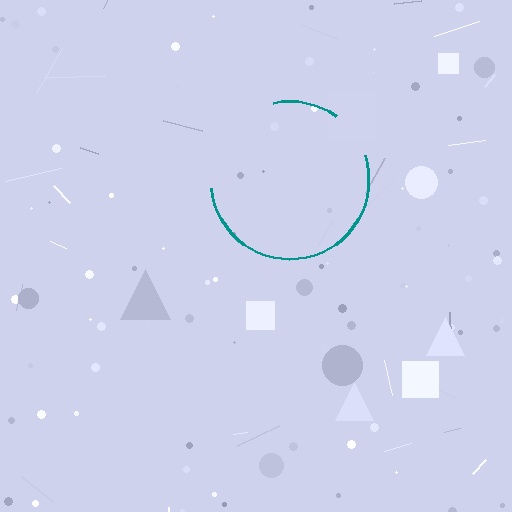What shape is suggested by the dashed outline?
The dashed outline suggests a circle.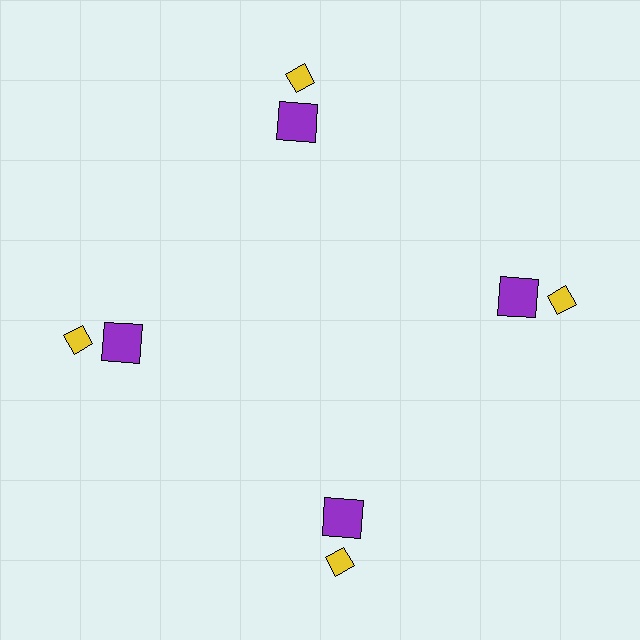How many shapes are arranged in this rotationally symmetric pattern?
There are 8 shapes, arranged in 4 groups of 2.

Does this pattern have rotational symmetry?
Yes, this pattern has 4-fold rotational symmetry. It looks the same after rotating 90 degrees around the center.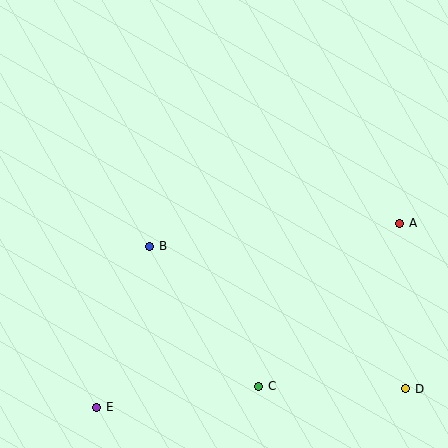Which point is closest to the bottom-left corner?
Point E is closest to the bottom-left corner.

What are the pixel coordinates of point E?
Point E is at (97, 407).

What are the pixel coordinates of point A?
Point A is at (400, 223).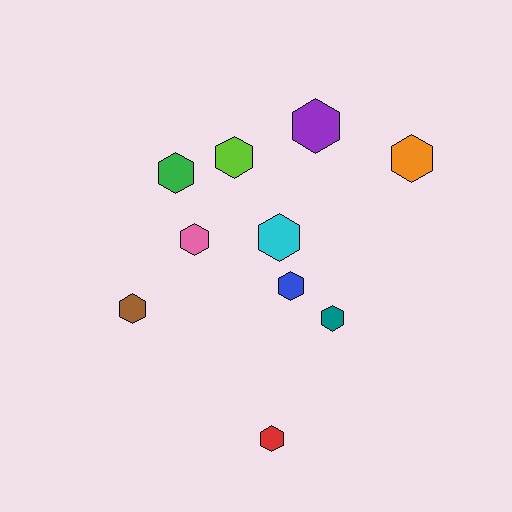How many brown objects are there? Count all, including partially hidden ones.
There is 1 brown object.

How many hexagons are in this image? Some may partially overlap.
There are 10 hexagons.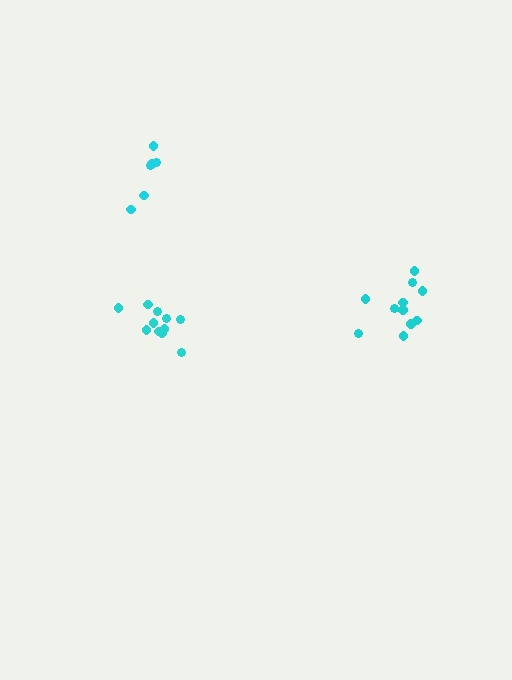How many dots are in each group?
Group 1: 6 dots, Group 2: 11 dots, Group 3: 11 dots (28 total).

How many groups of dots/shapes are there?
There are 3 groups.